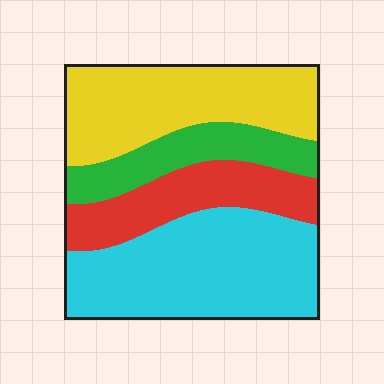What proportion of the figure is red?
Red takes up about one fifth (1/5) of the figure.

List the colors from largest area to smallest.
From largest to smallest: cyan, yellow, red, green.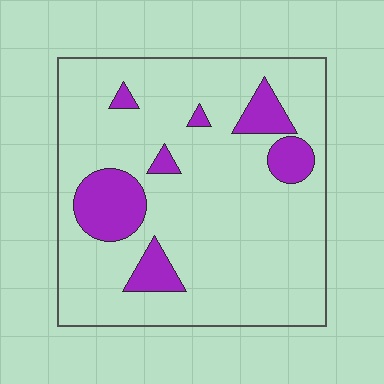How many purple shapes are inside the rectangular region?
7.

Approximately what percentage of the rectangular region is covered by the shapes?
Approximately 15%.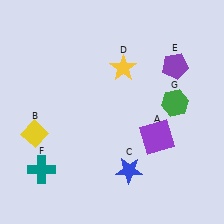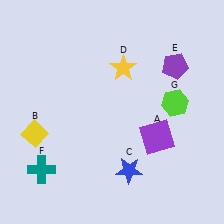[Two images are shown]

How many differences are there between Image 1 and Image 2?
There is 1 difference between the two images.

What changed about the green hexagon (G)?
In Image 1, G is green. In Image 2, it changed to lime.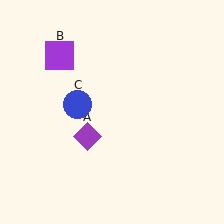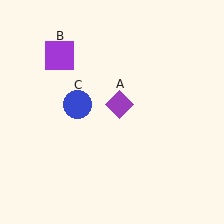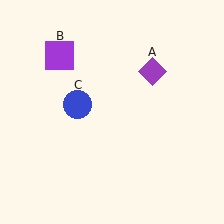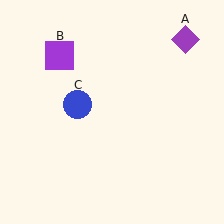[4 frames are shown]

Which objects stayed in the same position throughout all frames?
Purple square (object B) and blue circle (object C) remained stationary.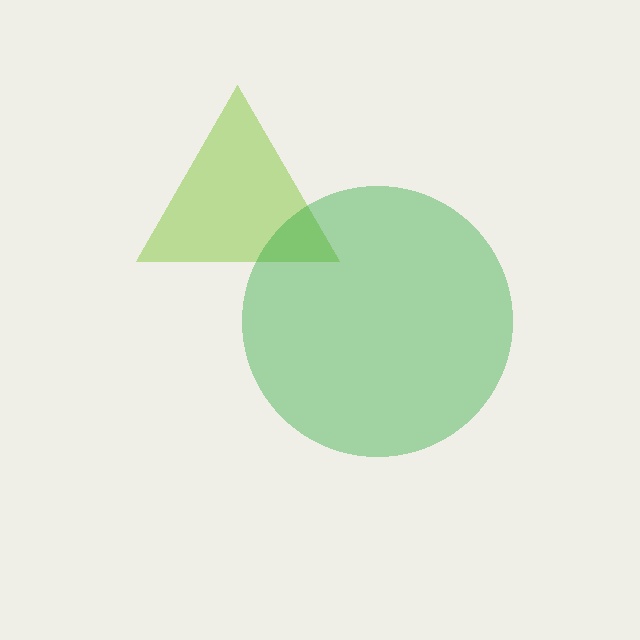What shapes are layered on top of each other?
The layered shapes are: a lime triangle, a green circle.